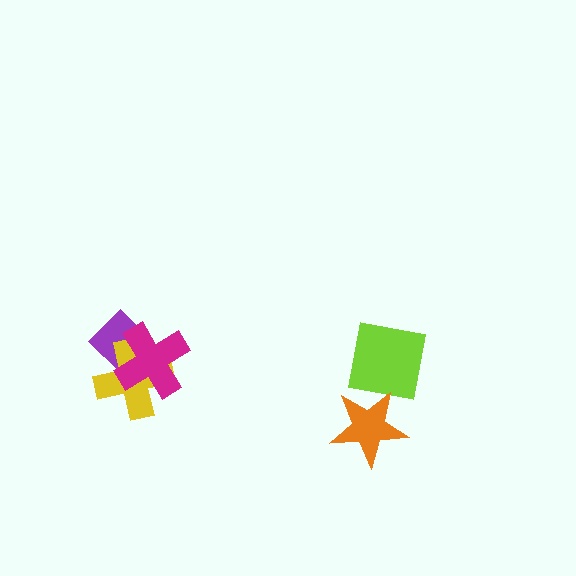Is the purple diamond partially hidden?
Yes, it is partially covered by another shape.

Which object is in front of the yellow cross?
The magenta cross is in front of the yellow cross.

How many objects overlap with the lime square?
1 object overlaps with the lime square.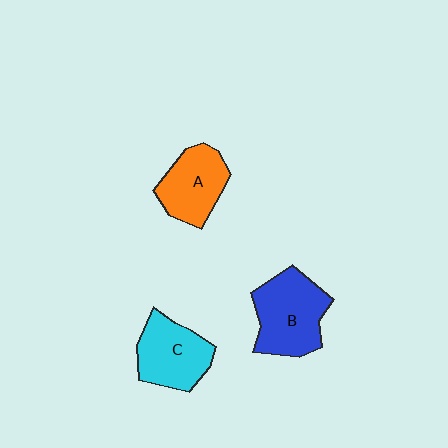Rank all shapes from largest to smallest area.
From largest to smallest: B (blue), C (cyan), A (orange).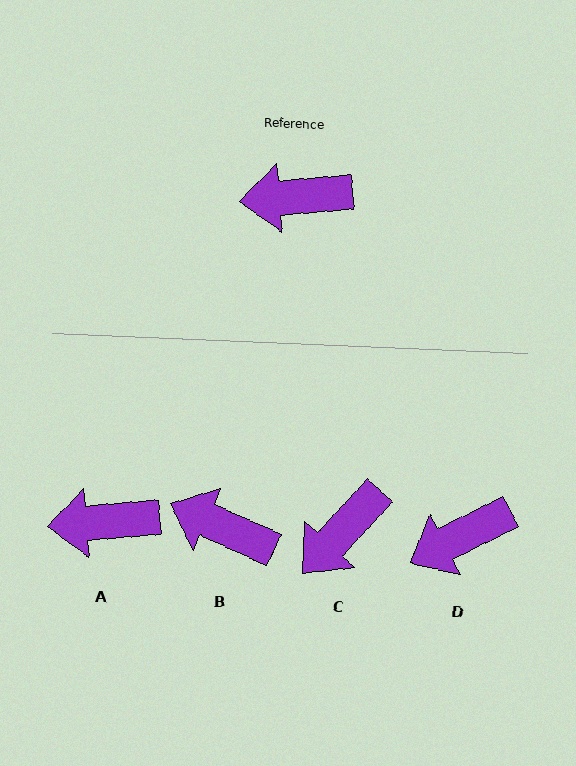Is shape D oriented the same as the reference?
No, it is off by about 22 degrees.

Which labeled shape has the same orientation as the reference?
A.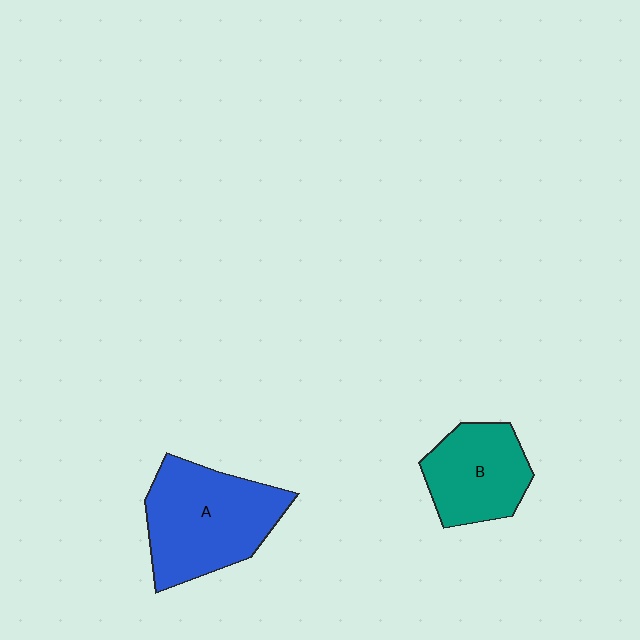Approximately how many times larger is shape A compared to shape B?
Approximately 1.4 times.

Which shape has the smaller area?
Shape B (teal).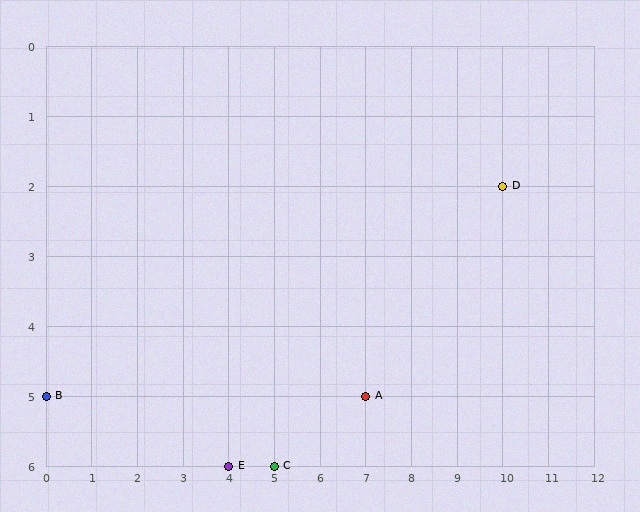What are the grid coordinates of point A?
Point A is at grid coordinates (7, 5).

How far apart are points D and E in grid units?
Points D and E are 6 columns and 4 rows apart (about 7.2 grid units diagonally).